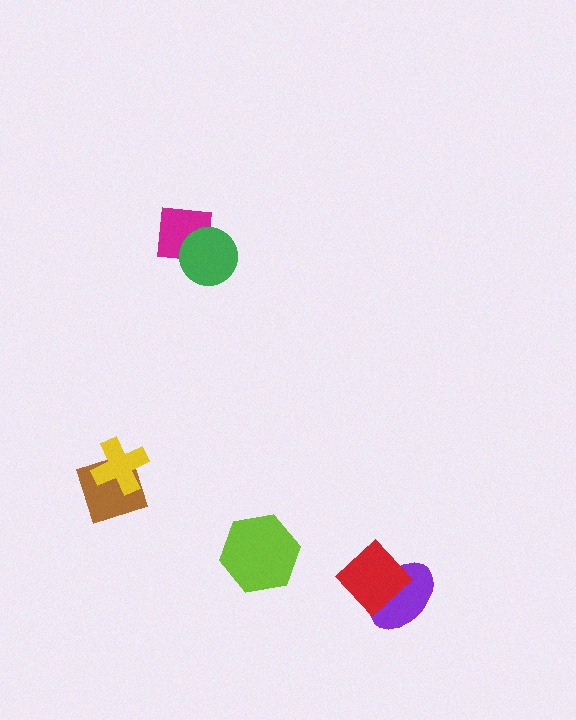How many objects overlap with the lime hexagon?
0 objects overlap with the lime hexagon.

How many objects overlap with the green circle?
1 object overlaps with the green circle.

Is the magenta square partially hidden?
Yes, it is partially covered by another shape.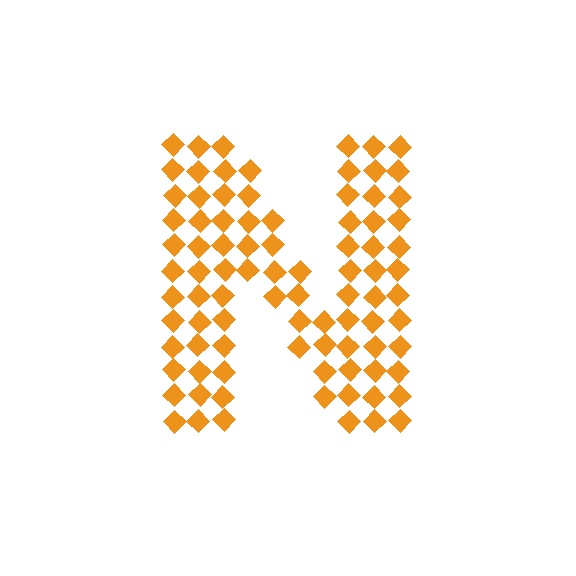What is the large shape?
The large shape is the letter N.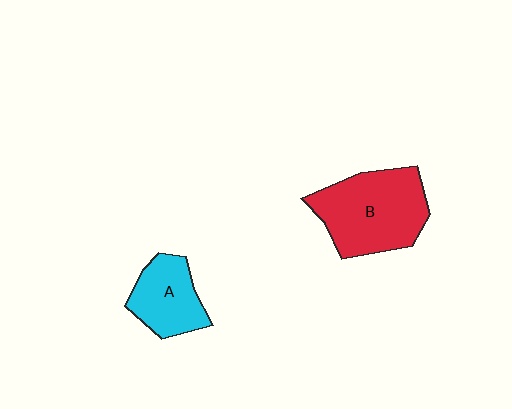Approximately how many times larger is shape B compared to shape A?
Approximately 1.7 times.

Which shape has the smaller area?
Shape A (cyan).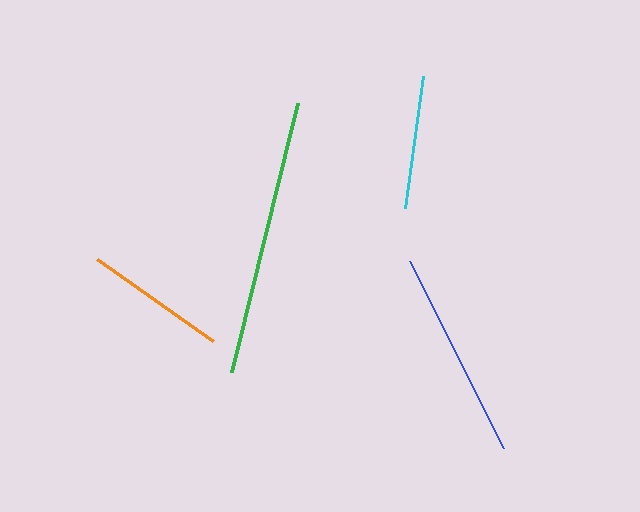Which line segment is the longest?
The green line is the longest at approximately 277 pixels.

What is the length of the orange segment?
The orange segment is approximately 142 pixels long.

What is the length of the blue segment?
The blue segment is approximately 209 pixels long.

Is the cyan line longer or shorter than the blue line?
The blue line is longer than the cyan line.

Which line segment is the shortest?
The cyan line is the shortest at approximately 133 pixels.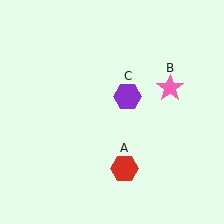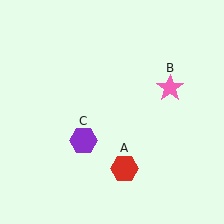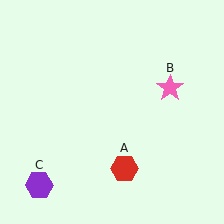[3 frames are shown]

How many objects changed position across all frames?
1 object changed position: purple hexagon (object C).